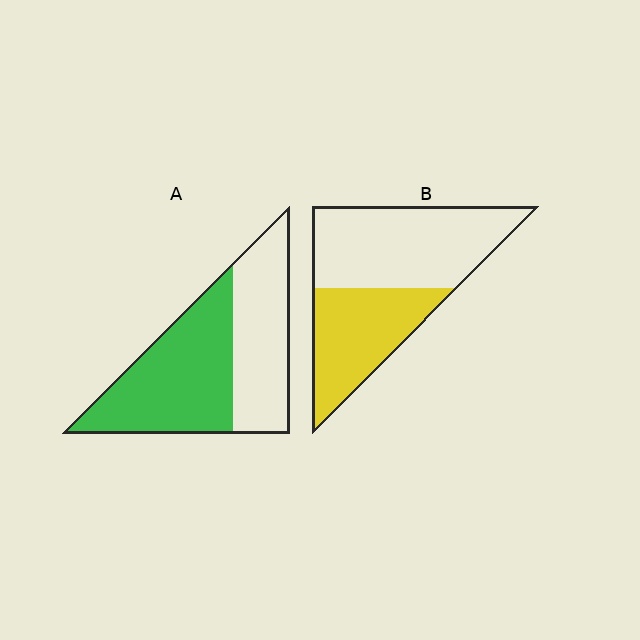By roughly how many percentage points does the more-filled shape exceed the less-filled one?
By roughly 15 percentage points (A over B).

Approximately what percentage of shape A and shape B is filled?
A is approximately 55% and B is approximately 40%.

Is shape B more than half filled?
No.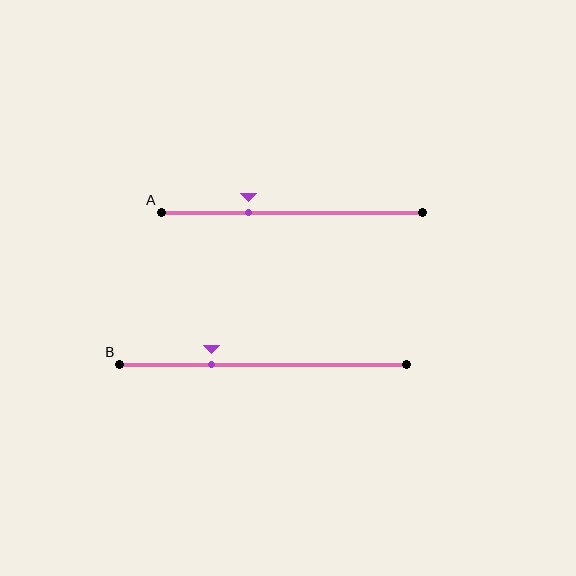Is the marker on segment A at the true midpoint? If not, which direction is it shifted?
No, the marker on segment A is shifted to the left by about 17% of the segment length.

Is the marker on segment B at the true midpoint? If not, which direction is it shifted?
No, the marker on segment B is shifted to the left by about 18% of the segment length.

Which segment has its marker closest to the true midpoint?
Segment A has its marker closest to the true midpoint.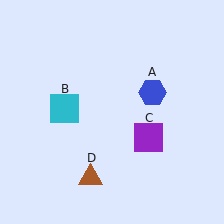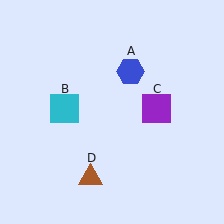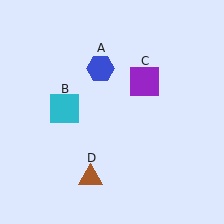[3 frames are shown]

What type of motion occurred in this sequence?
The blue hexagon (object A), purple square (object C) rotated counterclockwise around the center of the scene.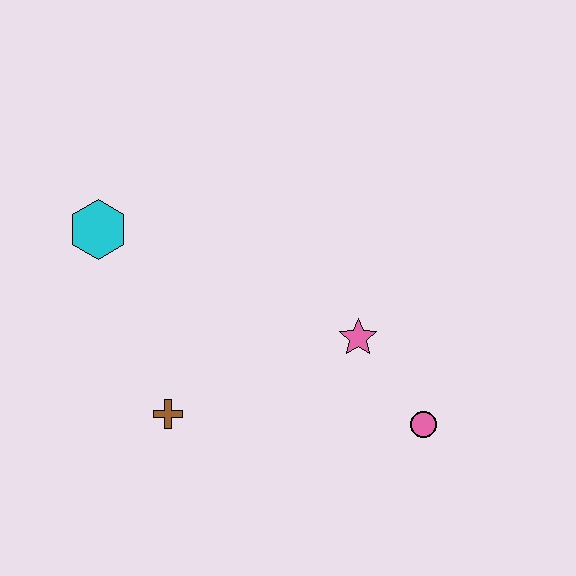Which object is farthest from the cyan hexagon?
The pink circle is farthest from the cyan hexagon.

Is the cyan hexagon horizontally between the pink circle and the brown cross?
No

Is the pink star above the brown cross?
Yes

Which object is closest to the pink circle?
The pink star is closest to the pink circle.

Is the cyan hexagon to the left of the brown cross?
Yes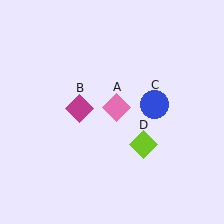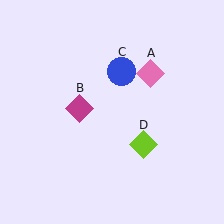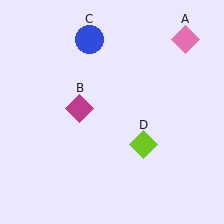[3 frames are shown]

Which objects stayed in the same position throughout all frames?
Magenta diamond (object B) and lime diamond (object D) remained stationary.